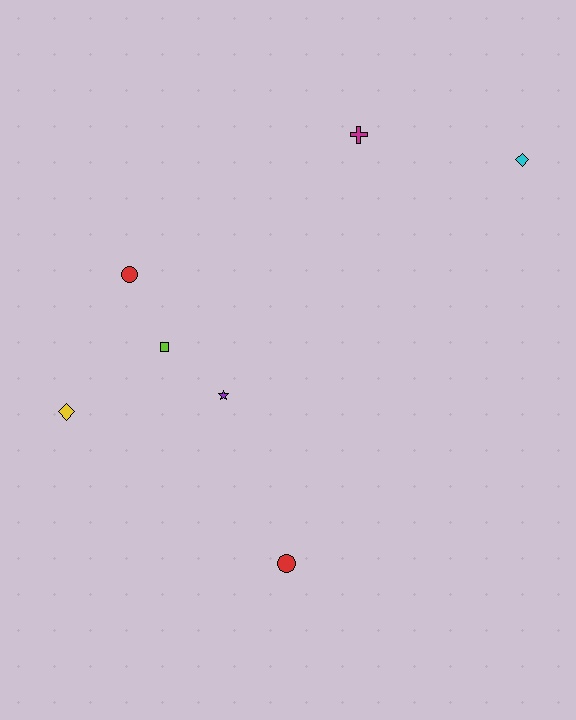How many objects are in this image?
There are 7 objects.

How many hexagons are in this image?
There are no hexagons.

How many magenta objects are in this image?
There is 1 magenta object.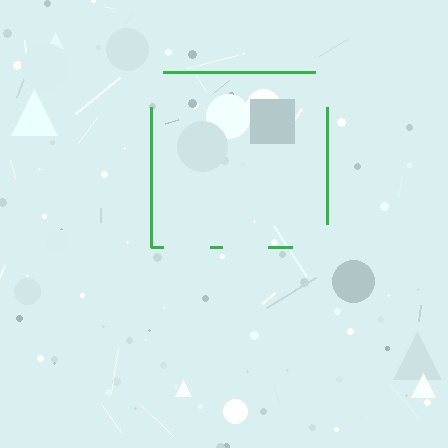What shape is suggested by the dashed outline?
The dashed outline suggests a square.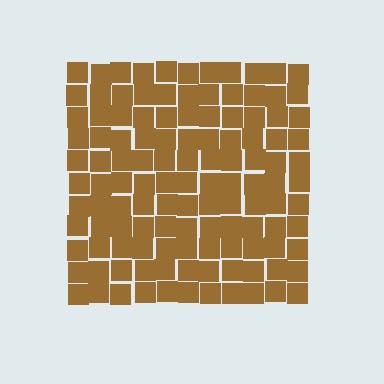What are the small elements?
The small elements are squares.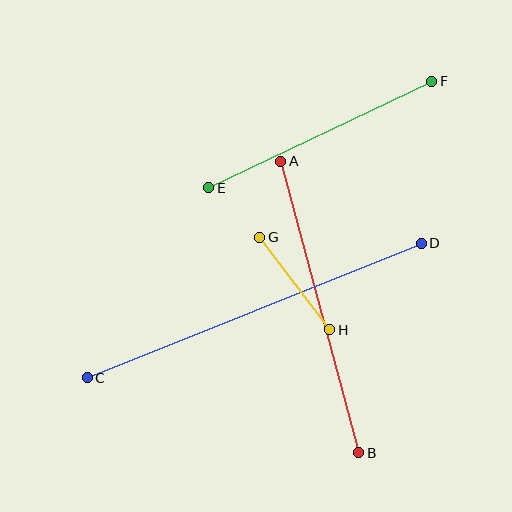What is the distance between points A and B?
The distance is approximately 302 pixels.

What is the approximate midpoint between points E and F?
The midpoint is at approximately (320, 134) pixels.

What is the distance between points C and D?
The distance is approximately 360 pixels.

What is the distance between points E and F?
The distance is approximately 247 pixels.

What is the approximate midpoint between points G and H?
The midpoint is at approximately (295, 283) pixels.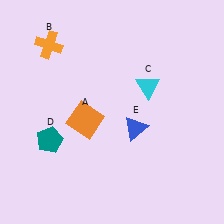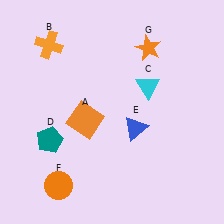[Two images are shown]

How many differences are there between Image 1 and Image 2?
There are 2 differences between the two images.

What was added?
An orange circle (F), an orange star (G) were added in Image 2.